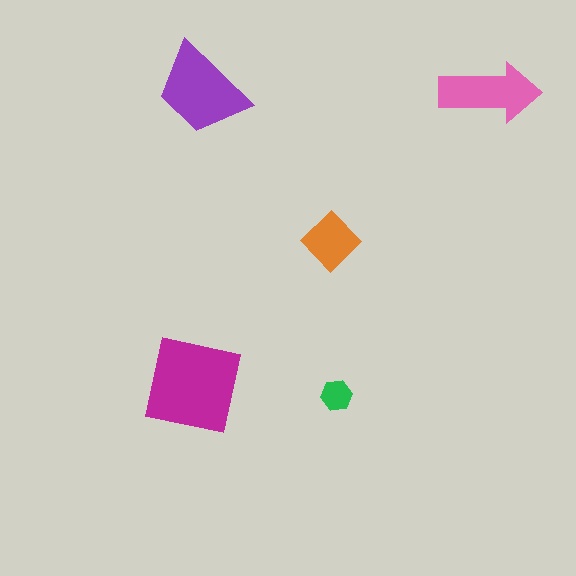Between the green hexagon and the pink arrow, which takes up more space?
The pink arrow.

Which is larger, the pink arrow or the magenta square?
The magenta square.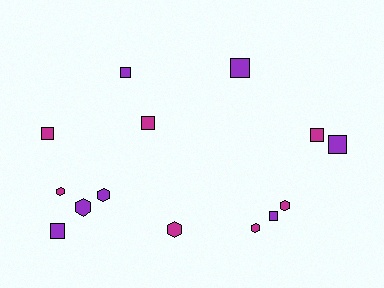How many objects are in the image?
There are 14 objects.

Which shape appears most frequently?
Square, with 8 objects.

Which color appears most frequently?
Magenta, with 7 objects.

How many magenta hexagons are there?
There are 4 magenta hexagons.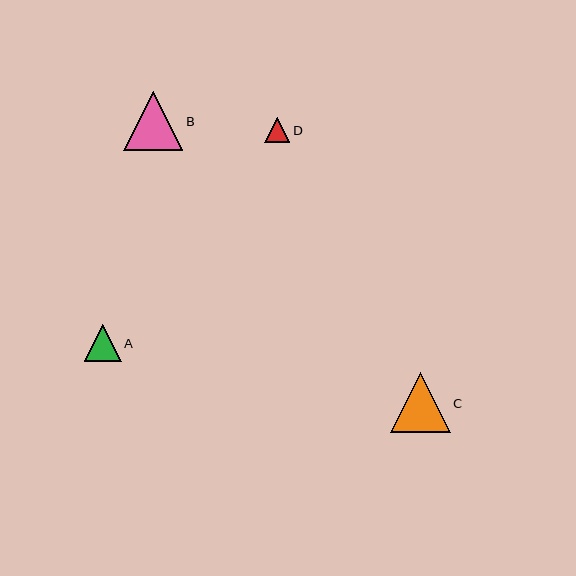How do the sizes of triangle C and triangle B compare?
Triangle C and triangle B are approximately the same size.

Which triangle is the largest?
Triangle C is the largest with a size of approximately 60 pixels.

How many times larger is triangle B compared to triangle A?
Triangle B is approximately 1.6 times the size of triangle A.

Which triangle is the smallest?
Triangle D is the smallest with a size of approximately 25 pixels.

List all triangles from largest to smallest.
From largest to smallest: C, B, A, D.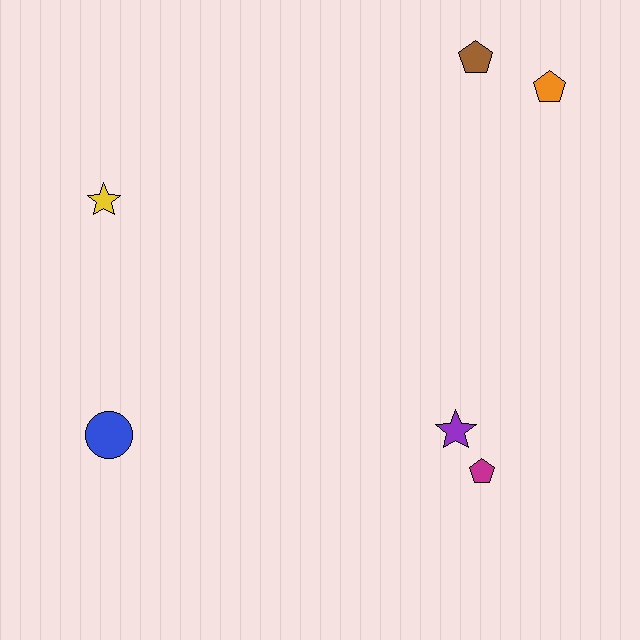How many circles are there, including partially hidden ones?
There is 1 circle.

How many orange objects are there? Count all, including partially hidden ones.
There is 1 orange object.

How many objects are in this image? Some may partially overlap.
There are 6 objects.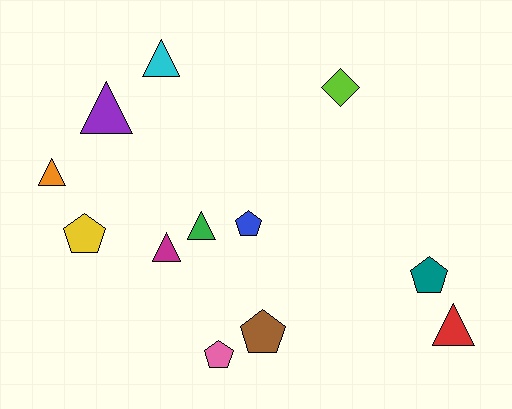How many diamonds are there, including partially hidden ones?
There is 1 diamond.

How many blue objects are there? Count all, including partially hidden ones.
There is 1 blue object.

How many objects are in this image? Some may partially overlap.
There are 12 objects.